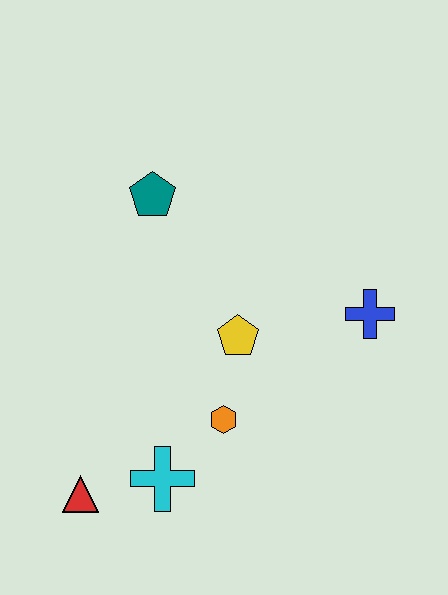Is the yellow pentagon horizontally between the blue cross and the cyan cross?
Yes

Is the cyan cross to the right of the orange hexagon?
No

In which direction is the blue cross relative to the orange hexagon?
The blue cross is to the right of the orange hexagon.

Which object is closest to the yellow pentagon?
The orange hexagon is closest to the yellow pentagon.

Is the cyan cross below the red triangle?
No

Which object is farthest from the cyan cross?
The teal pentagon is farthest from the cyan cross.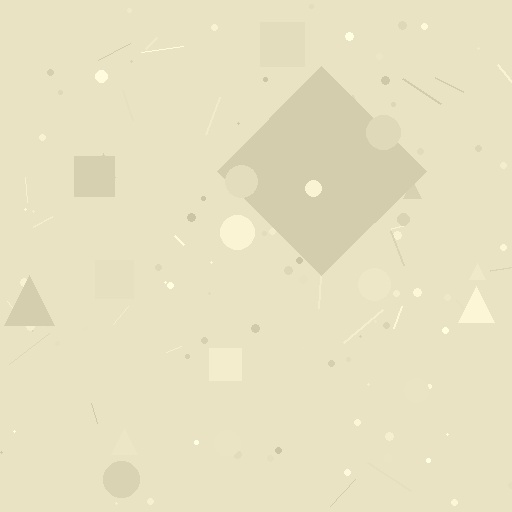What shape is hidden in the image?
A diamond is hidden in the image.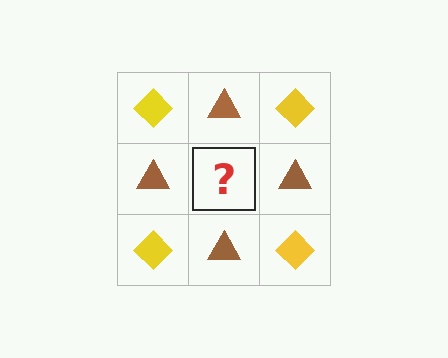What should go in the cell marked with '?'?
The missing cell should contain a yellow diamond.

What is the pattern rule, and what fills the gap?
The rule is that it alternates yellow diamond and brown triangle in a checkerboard pattern. The gap should be filled with a yellow diamond.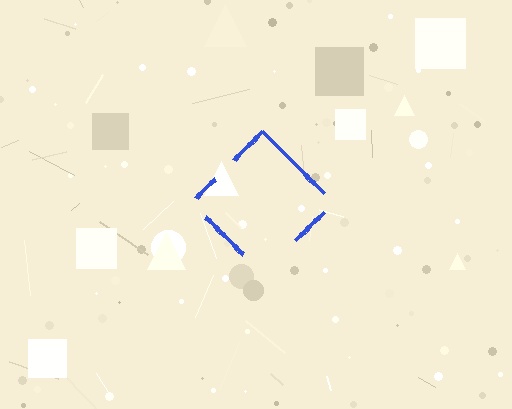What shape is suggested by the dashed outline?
The dashed outline suggests a diamond.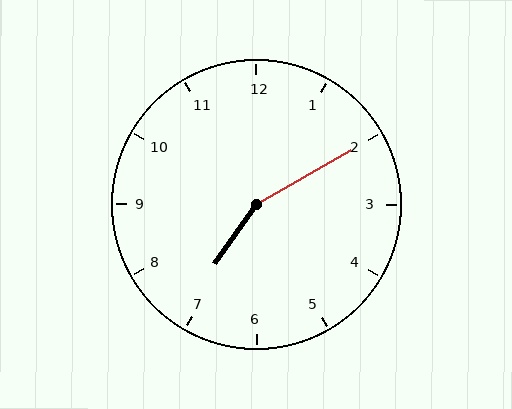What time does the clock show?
7:10.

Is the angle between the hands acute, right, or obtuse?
It is obtuse.